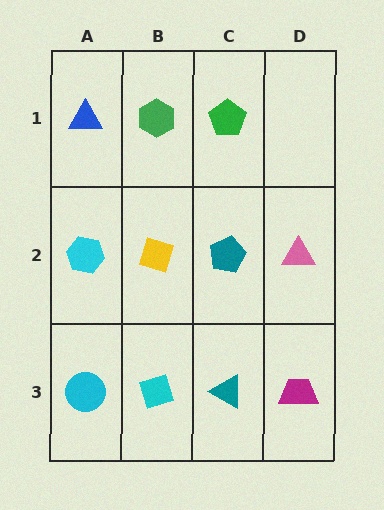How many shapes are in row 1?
3 shapes.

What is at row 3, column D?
A magenta trapezoid.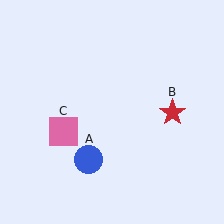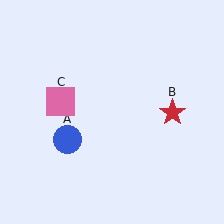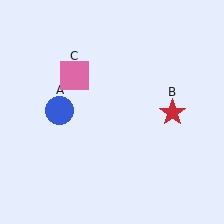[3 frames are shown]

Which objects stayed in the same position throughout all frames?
Red star (object B) remained stationary.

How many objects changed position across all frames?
2 objects changed position: blue circle (object A), pink square (object C).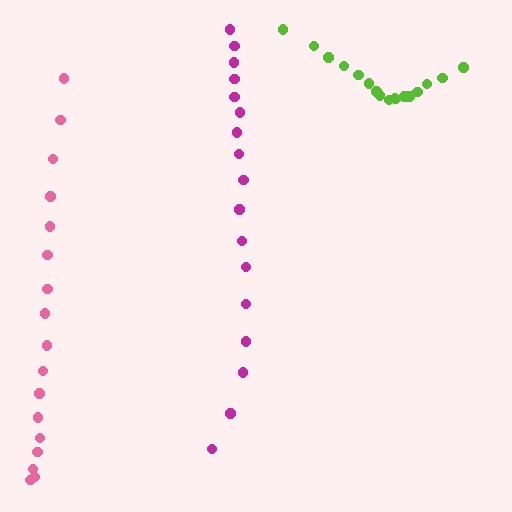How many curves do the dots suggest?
There are 3 distinct paths.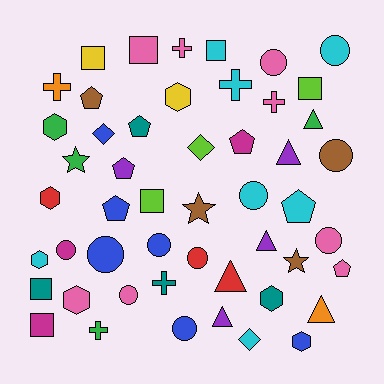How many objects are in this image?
There are 50 objects.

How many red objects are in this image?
There are 3 red objects.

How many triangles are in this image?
There are 6 triangles.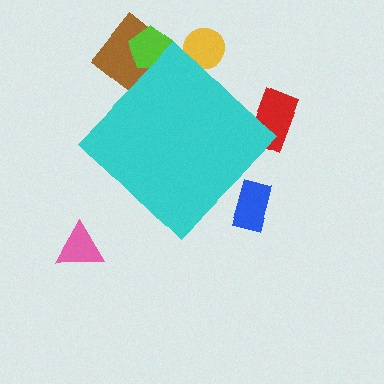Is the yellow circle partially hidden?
Yes, the yellow circle is partially hidden behind the cyan diamond.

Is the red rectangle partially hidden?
Yes, the red rectangle is partially hidden behind the cyan diamond.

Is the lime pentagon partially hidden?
Yes, the lime pentagon is partially hidden behind the cyan diamond.